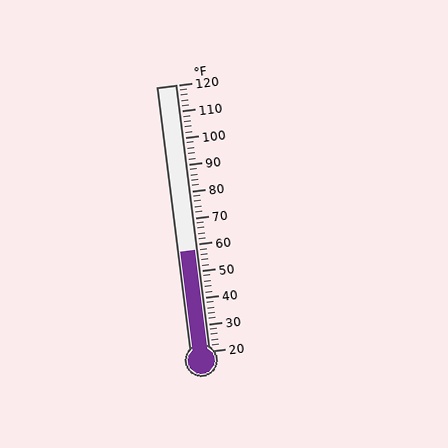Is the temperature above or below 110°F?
The temperature is below 110°F.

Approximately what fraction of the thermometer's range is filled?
The thermometer is filled to approximately 40% of its range.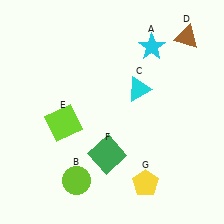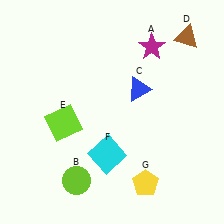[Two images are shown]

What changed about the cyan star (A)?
In Image 1, A is cyan. In Image 2, it changed to magenta.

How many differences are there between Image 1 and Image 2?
There are 3 differences between the two images.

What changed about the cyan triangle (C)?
In Image 1, C is cyan. In Image 2, it changed to blue.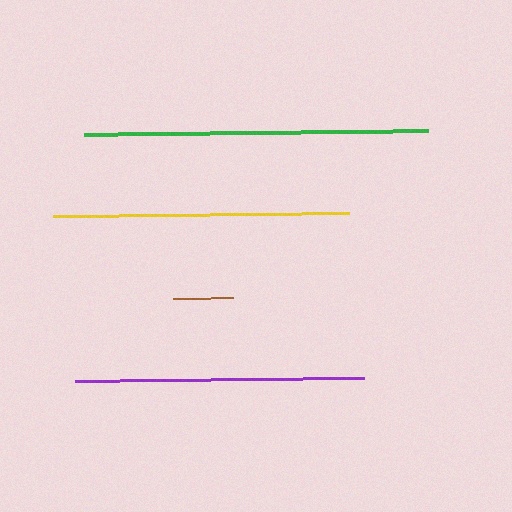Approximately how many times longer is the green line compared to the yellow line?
The green line is approximately 1.2 times the length of the yellow line.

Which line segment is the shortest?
The brown line is the shortest at approximately 60 pixels.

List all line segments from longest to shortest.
From longest to shortest: green, yellow, purple, brown.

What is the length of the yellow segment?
The yellow segment is approximately 296 pixels long.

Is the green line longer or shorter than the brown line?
The green line is longer than the brown line.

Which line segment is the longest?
The green line is the longest at approximately 344 pixels.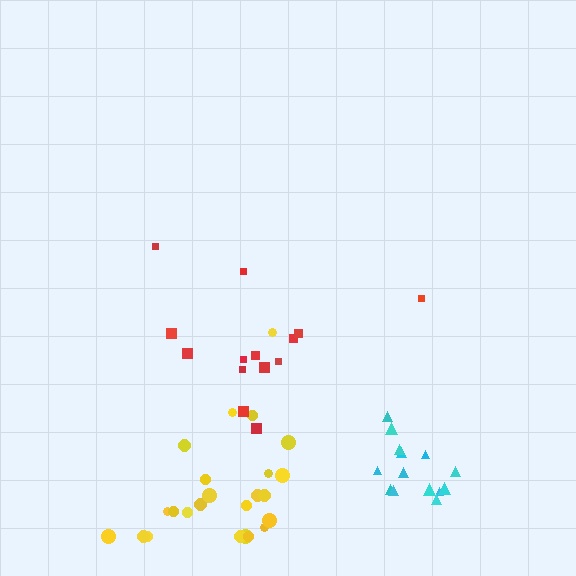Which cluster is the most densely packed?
Cyan.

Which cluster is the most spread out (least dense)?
Yellow.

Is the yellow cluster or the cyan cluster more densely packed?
Cyan.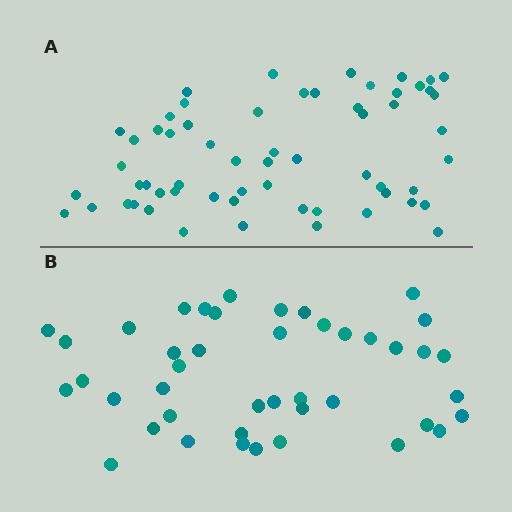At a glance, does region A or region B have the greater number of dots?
Region A (the top region) has more dots.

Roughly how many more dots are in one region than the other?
Region A has approximately 15 more dots than region B.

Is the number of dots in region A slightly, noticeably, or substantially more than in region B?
Region A has noticeably more, but not dramatically so. The ratio is roughly 1.4 to 1.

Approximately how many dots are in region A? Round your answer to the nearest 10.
About 60 dots.